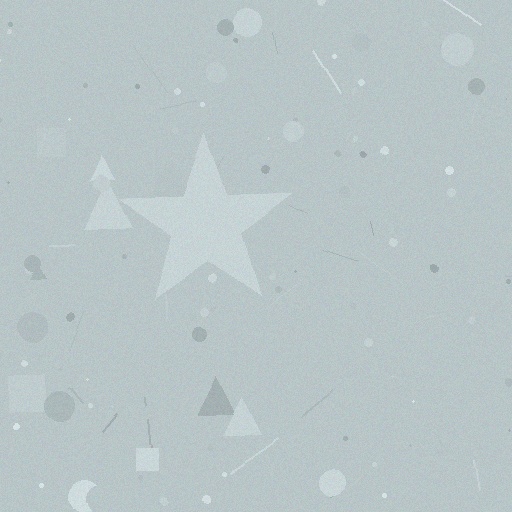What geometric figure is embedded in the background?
A star is embedded in the background.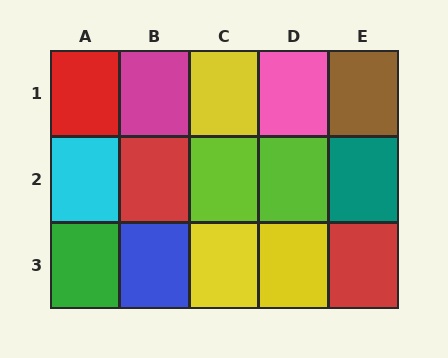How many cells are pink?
1 cell is pink.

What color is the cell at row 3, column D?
Yellow.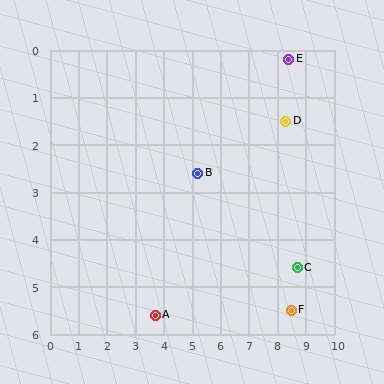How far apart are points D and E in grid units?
Points D and E are about 1.3 grid units apart.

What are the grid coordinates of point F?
Point F is at approximately (8.5, 5.5).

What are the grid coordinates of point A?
Point A is at approximately (3.7, 5.6).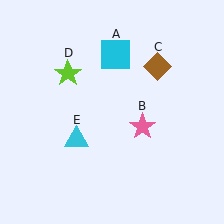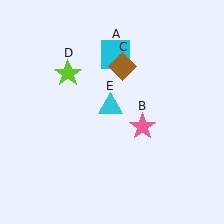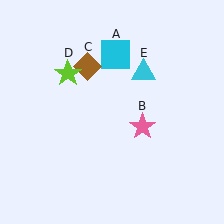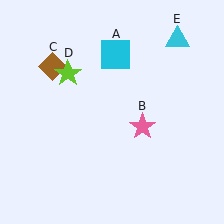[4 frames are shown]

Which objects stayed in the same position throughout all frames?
Cyan square (object A) and pink star (object B) and lime star (object D) remained stationary.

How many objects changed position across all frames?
2 objects changed position: brown diamond (object C), cyan triangle (object E).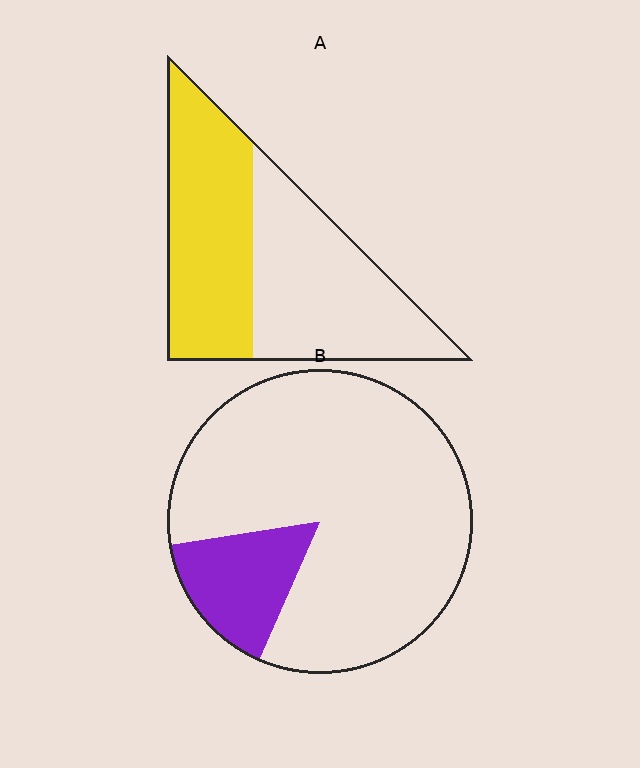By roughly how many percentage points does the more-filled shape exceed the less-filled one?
By roughly 30 percentage points (A over B).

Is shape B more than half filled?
No.